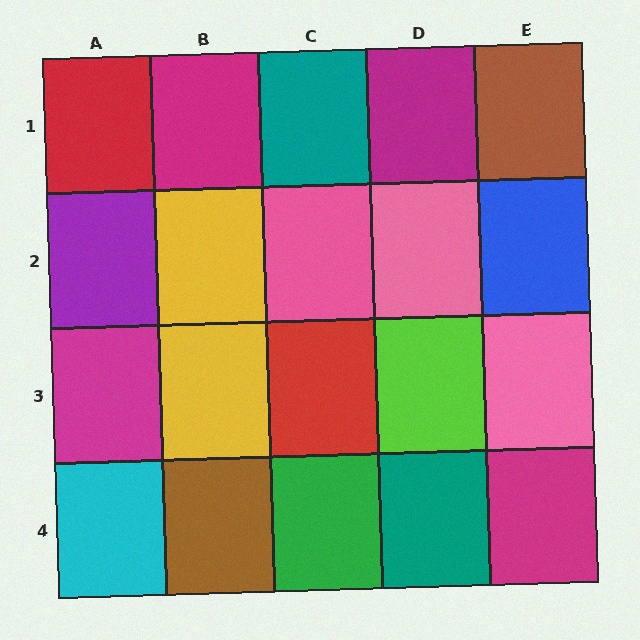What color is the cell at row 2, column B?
Yellow.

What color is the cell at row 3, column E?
Pink.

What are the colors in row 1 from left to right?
Red, magenta, teal, magenta, brown.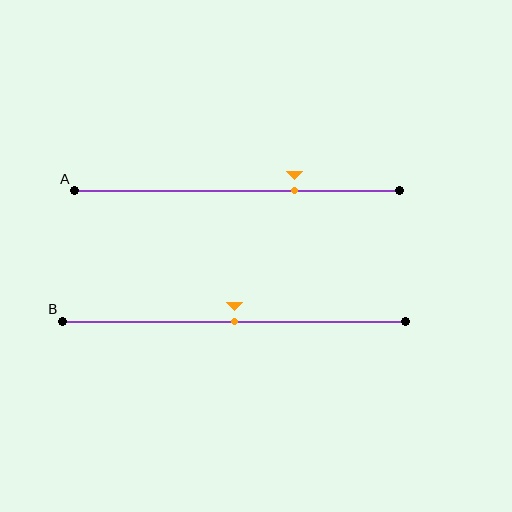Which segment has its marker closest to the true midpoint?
Segment B has its marker closest to the true midpoint.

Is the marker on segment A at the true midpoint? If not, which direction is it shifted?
No, the marker on segment A is shifted to the right by about 18% of the segment length.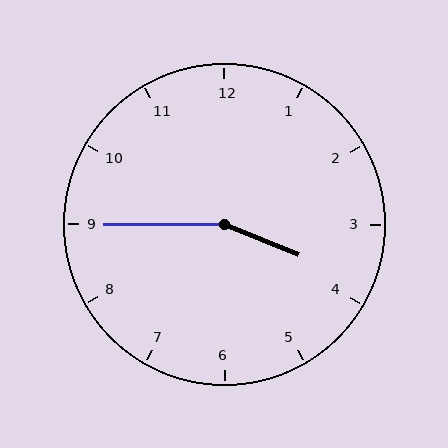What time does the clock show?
3:45.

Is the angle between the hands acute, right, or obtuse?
It is obtuse.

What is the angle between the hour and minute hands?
Approximately 158 degrees.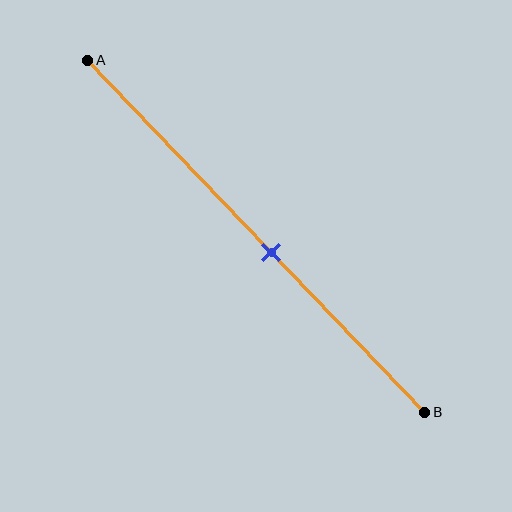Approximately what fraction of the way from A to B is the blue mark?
The blue mark is approximately 55% of the way from A to B.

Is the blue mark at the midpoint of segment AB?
No, the mark is at about 55% from A, not at the 50% midpoint.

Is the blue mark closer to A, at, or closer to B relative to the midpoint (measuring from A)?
The blue mark is closer to point B than the midpoint of segment AB.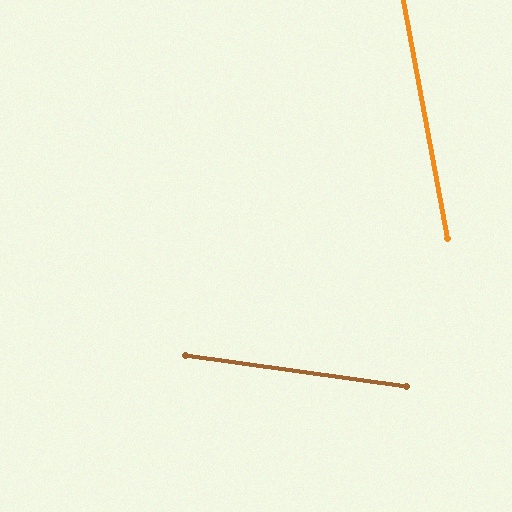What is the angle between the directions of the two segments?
Approximately 72 degrees.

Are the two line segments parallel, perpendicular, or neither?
Neither parallel nor perpendicular — they differ by about 72°.